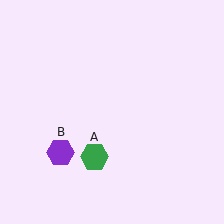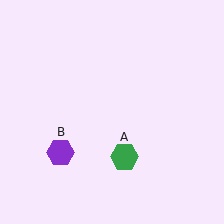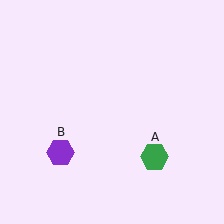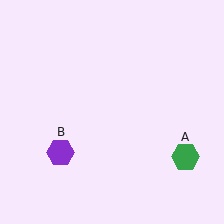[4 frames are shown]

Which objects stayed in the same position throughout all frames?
Purple hexagon (object B) remained stationary.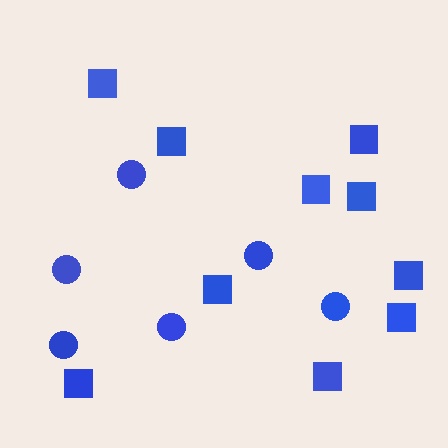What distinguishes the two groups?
There are 2 groups: one group of squares (10) and one group of circles (6).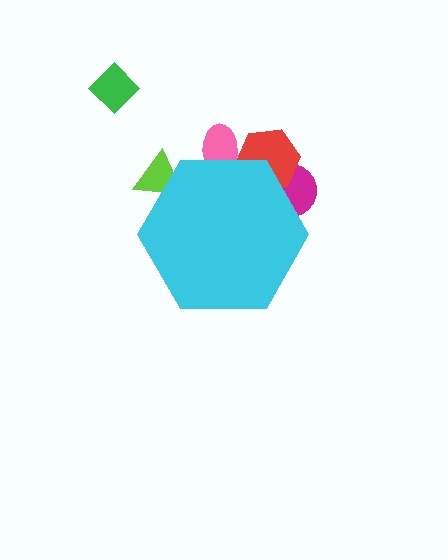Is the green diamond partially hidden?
No, the green diamond is fully visible.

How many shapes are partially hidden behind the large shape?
4 shapes are partially hidden.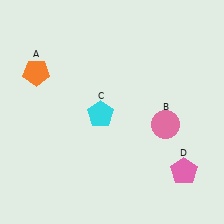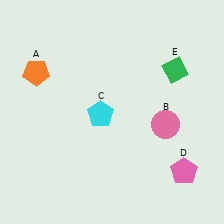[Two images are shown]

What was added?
A green diamond (E) was added in Image 2.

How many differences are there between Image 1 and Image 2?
There is 1 difference between the two images.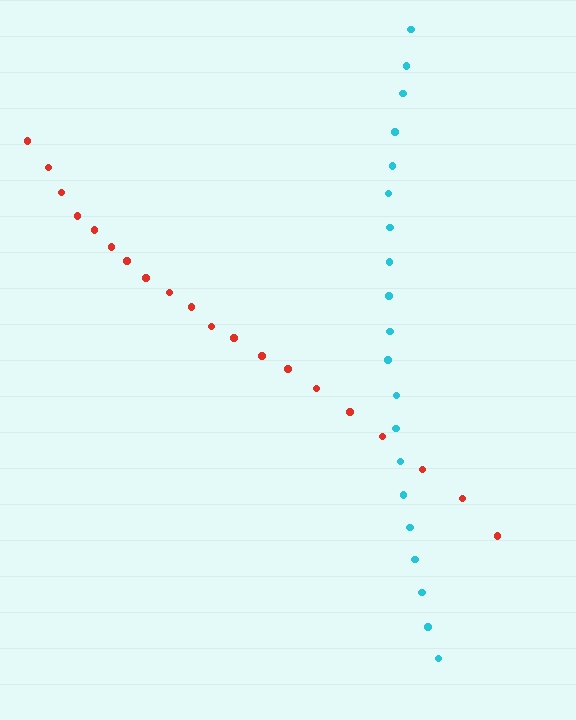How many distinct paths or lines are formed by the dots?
There are 2 distinct paths.